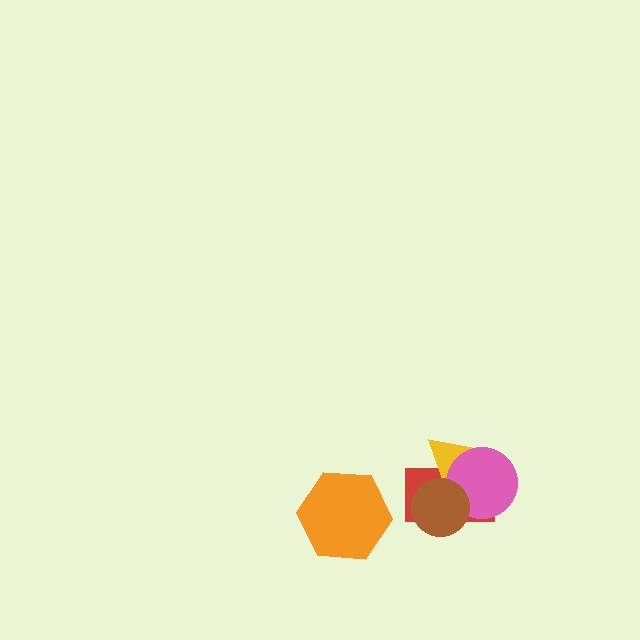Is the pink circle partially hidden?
Yes, it is partially covered by another shape.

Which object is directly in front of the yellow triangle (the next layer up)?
The pink circle is directly in front of the yellow triangle.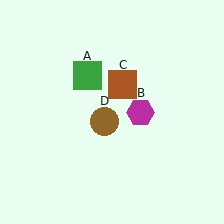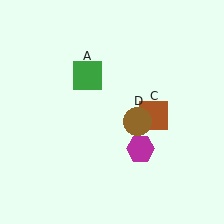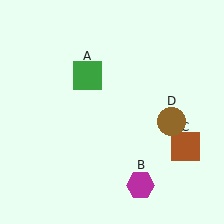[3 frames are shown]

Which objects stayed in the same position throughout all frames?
Green square (object A) remained stationary.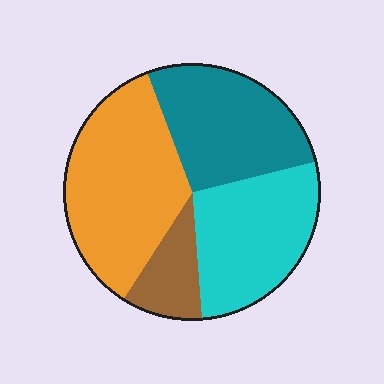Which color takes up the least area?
Brown, at roughly 10%.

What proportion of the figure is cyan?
Cyan covers 27% of the figure.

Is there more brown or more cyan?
Cyan.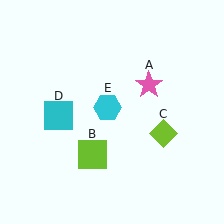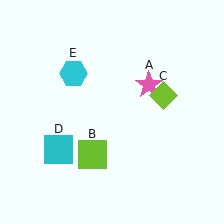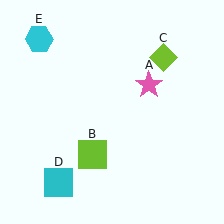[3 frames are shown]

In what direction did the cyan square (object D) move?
The cyan square (object D) moved down.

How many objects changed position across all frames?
3 objects changed position: lime diamond (object C), cyan square (object D), cyan hexagon (object E).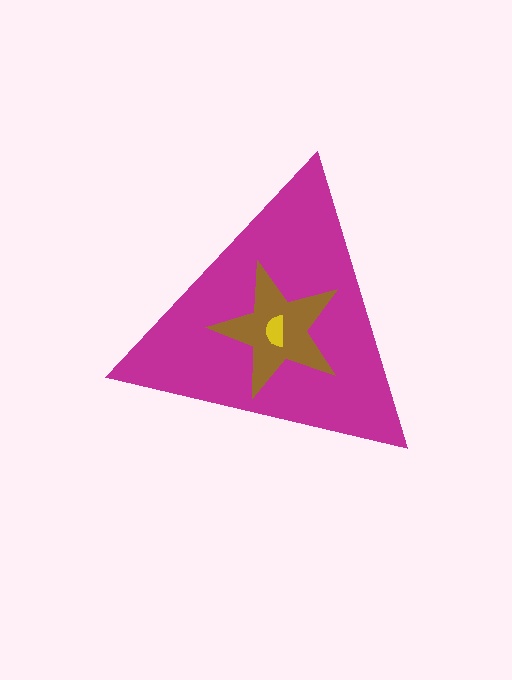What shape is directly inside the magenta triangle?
The brown star.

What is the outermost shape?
The magenta triangle.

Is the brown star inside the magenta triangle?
Yes.